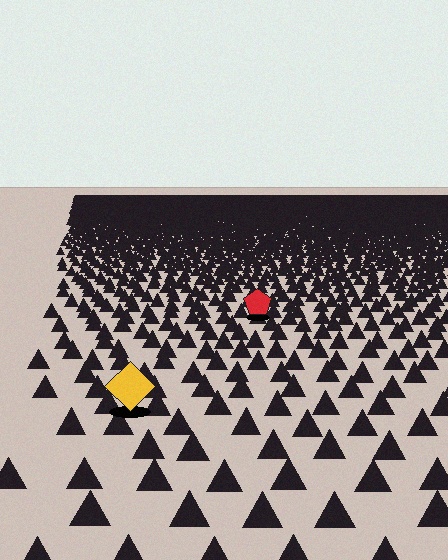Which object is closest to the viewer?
The yellow diamond is closest. The texture marks near it are larger and more spread out.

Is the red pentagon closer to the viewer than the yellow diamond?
No. The yellow diamond is closer — you can tell from the texture gradient: the ground texture is coarser near it.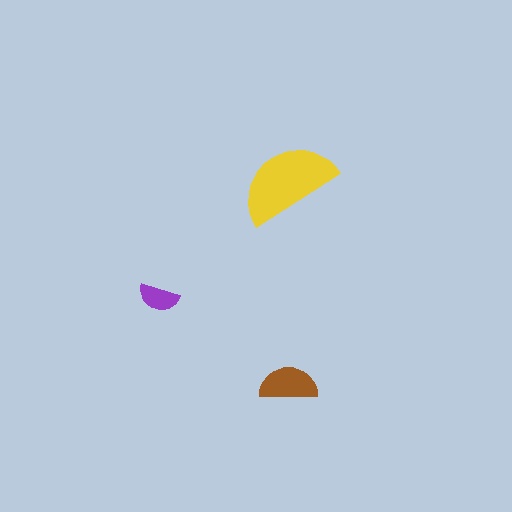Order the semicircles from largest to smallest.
the yellow one, the brown one, the purple one.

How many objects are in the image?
There are 3 objects in the image.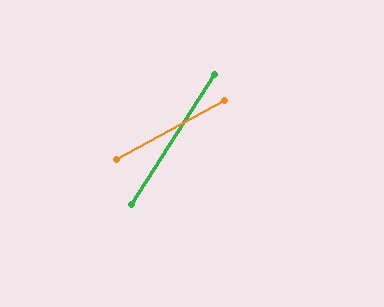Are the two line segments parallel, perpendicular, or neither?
Neither parallel nor perpendicular — they differ by about 29°.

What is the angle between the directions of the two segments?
Approximately 29 degrees.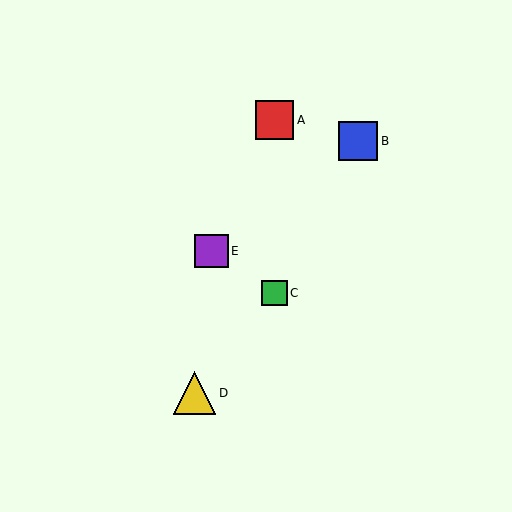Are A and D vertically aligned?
No, A is at x≈274 and D is at x≈194.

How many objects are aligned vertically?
2 objects (A, C) are aligned vertically.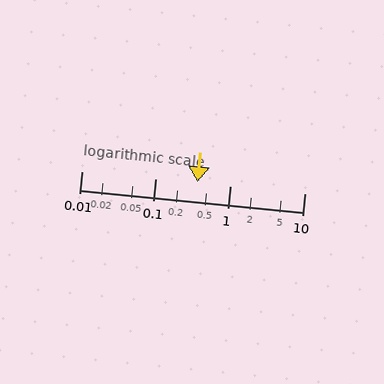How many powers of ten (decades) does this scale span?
The scale spans 3 decades, from 0.01 to 10.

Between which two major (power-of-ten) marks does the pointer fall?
The pointer is between 0.1 and 1.